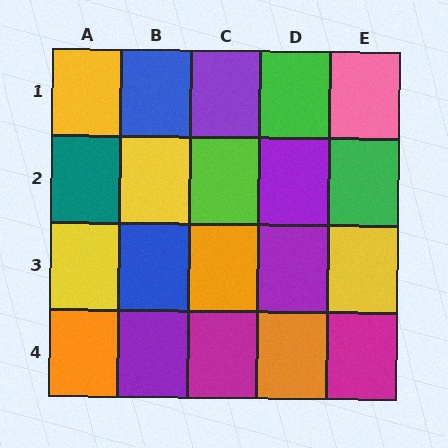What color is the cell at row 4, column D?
Orange.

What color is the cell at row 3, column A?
Yellow.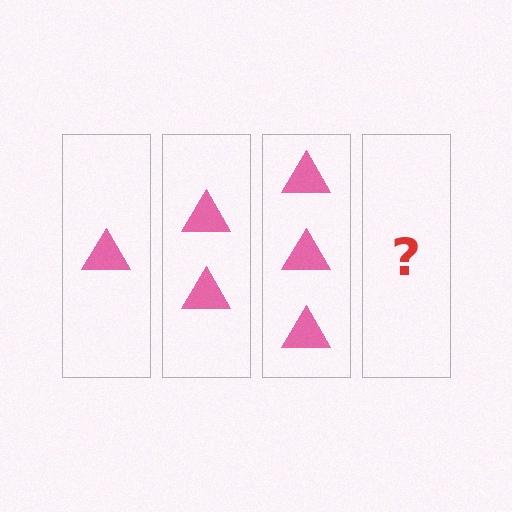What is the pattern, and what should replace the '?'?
The pattern is that each step adds one more triangle. The '?' should be 4 triangles.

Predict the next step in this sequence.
The next step is 4 triangles.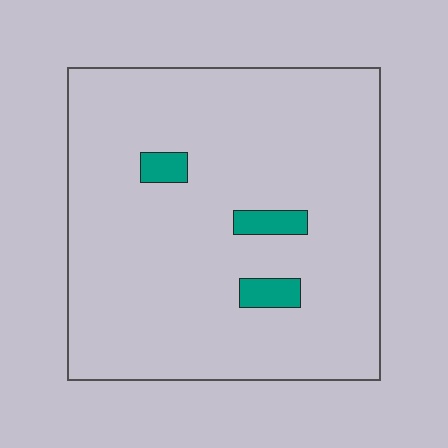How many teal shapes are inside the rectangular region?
3.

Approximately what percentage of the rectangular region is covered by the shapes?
Approximately 5%.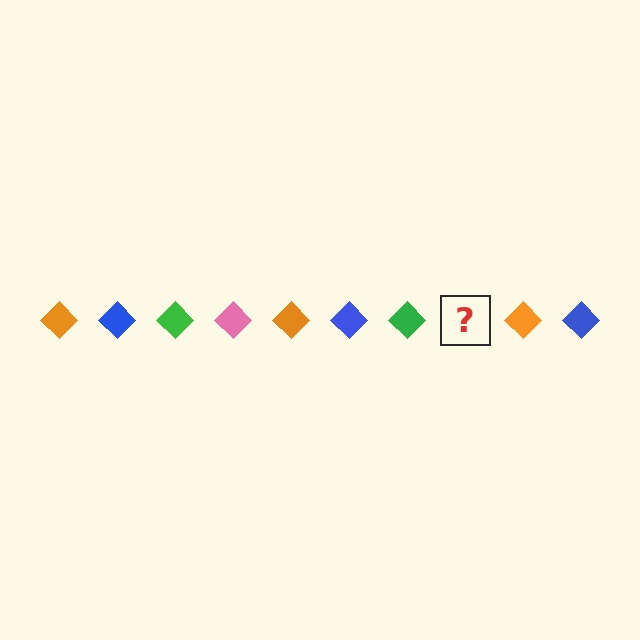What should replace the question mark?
The question mark should be replaced with a pink diamond.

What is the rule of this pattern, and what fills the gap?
The rule is that the pattern cycles through orange, blue, green, pink diamonds. The gap should be filled with a pink diamond.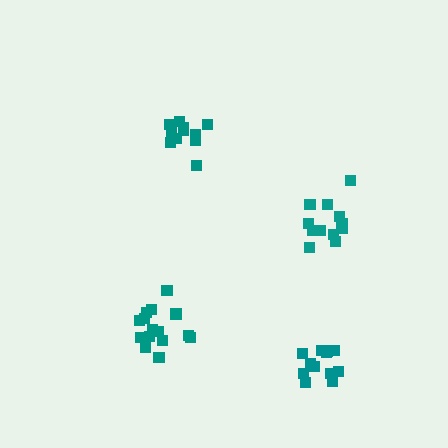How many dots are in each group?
Group 1: 11 dots, Group 2: 12 dots, Group 3: 15 dots, Group 4: 13 dots (51 total).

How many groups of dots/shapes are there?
There are 4 groups.